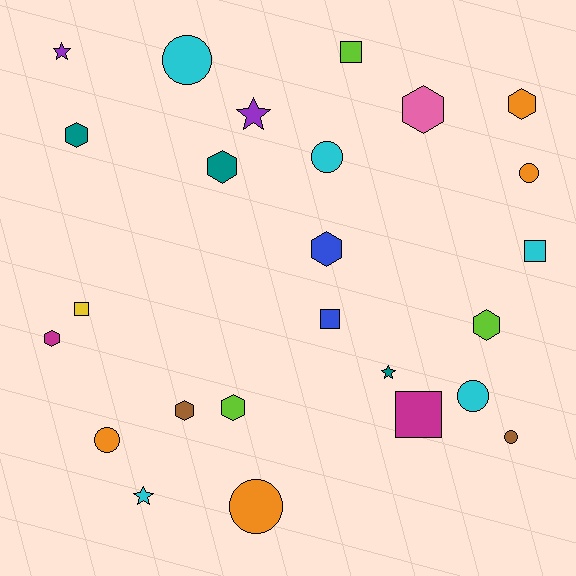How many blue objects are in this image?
There are 2 blue objects.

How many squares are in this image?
There are 5 squares.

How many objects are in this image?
There are 25 objects.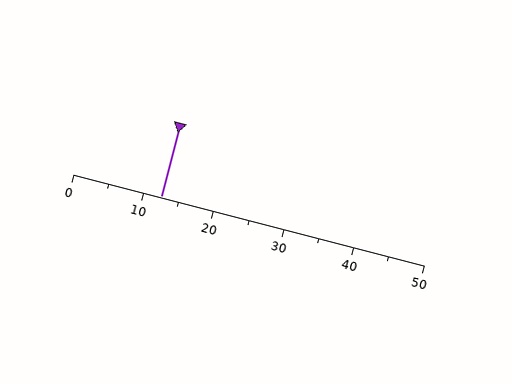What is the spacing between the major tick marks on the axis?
The major ticks are spaced 10 apart.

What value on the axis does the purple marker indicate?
The marker indicates approximately 12.5.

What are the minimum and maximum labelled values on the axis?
The axis runs from 0 to 50.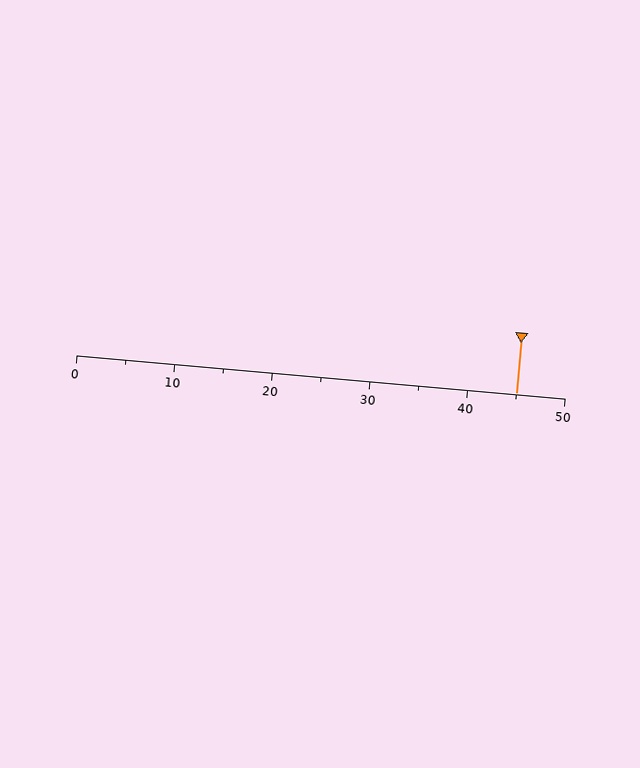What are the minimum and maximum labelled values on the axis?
The axis runs from 0 to 50.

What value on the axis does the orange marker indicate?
The marker indicates approximately 45.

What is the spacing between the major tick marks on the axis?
The major ticks are spaced 10 apart.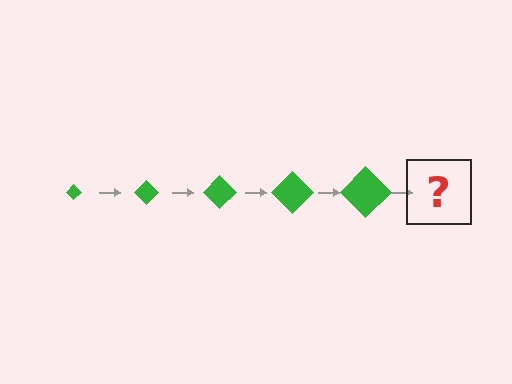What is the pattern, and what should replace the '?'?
The pattern is that the diamond gets progressively larger each step. The '?' should be a green diamond, larger than the previous one.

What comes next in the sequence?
The next element should be a green diamond, larger than the previous one.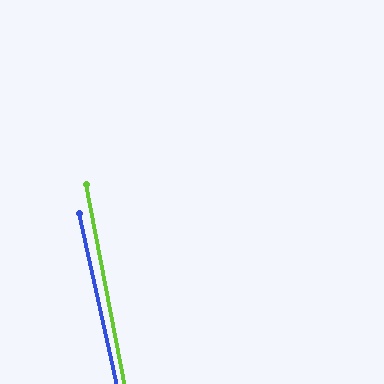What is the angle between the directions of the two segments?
Approximately 2 degrees.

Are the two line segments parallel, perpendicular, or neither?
Parallel — their directions differ by only 1.5°.